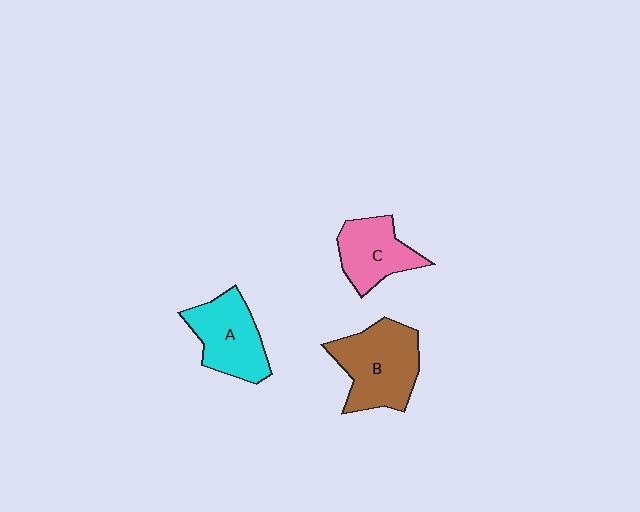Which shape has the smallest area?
Shape C (pink).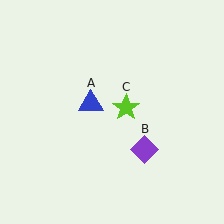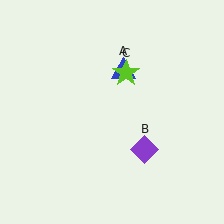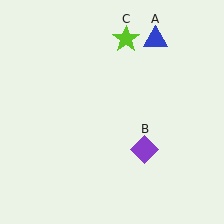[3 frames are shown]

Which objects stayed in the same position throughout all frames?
Purple diamond (object B) remained stationary.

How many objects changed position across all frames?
2 objects changed position: blue triangle (object A), lime star (object C).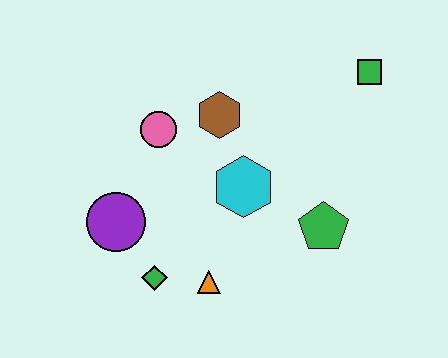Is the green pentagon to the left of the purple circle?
No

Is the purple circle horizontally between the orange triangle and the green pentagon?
No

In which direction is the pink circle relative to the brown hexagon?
The pink circle is to the left of the brown hexagon.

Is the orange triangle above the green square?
No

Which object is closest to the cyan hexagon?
The brown hexagon is closest to the cyan hexagon.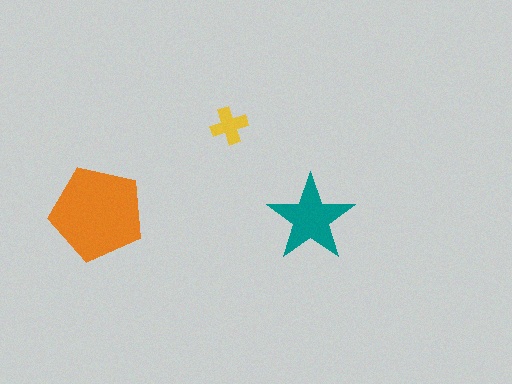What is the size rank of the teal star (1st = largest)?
2nd.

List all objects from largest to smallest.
The orange pentagon, the teal star, the yellow cross.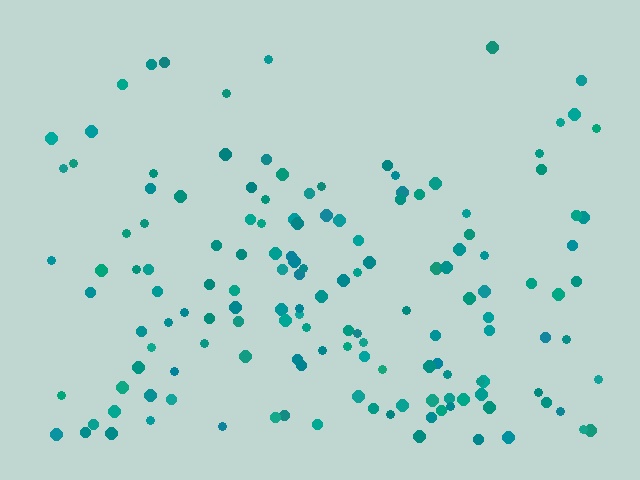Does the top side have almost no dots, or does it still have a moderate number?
Still a moderate number, just noticeably fewer than the bottom.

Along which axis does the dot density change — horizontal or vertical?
Vertical.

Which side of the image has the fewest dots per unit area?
The top.